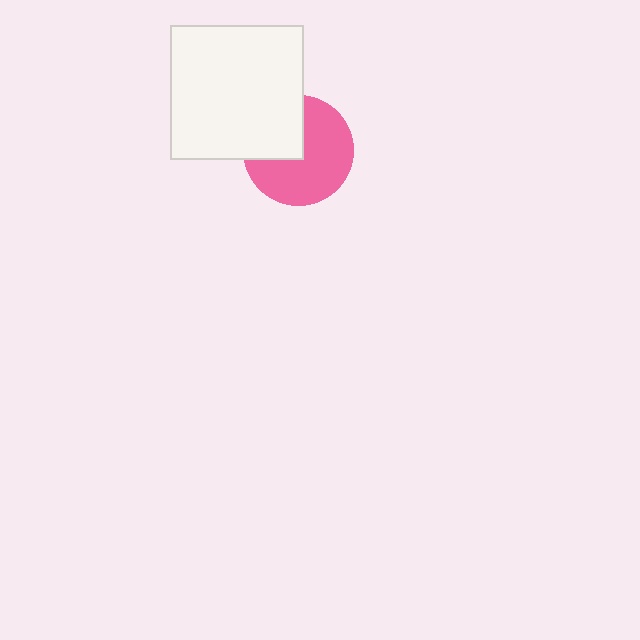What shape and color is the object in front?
The object in front is a white square.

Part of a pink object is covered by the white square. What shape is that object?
It is a circle.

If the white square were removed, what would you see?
You would see the complete pink circle.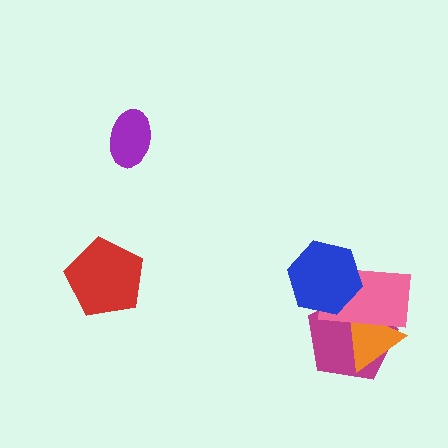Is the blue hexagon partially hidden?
No, no other shape covers it.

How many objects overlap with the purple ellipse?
0 objects overlap with the purple ellipse.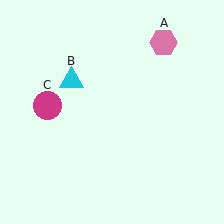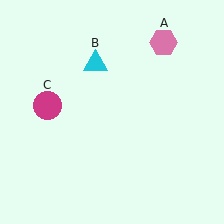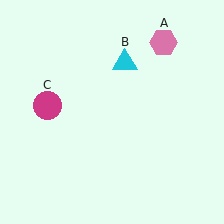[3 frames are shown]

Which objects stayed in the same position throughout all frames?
Pink hexagon (object A) and magenta circle (object C) remained stationary.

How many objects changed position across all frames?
1 object changed position: cyan triangle (object B).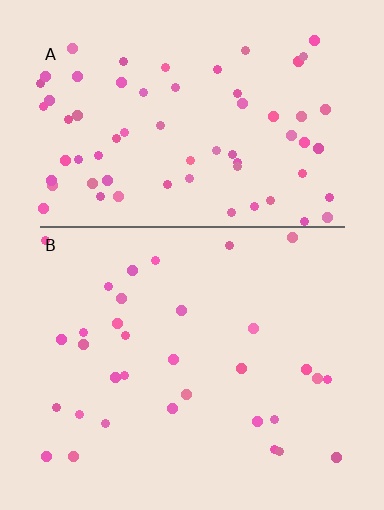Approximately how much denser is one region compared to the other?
Approximately 2.1× — region A over region B.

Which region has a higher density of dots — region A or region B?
A (the top).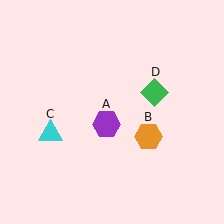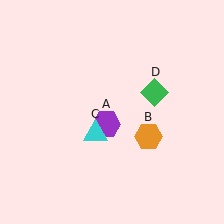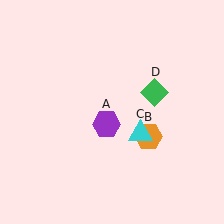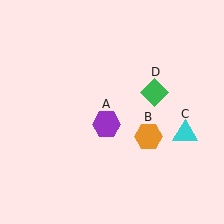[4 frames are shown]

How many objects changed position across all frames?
1 object changed position: cyan triangle (object C).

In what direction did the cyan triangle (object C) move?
The cyan triangle (object C) moved right.